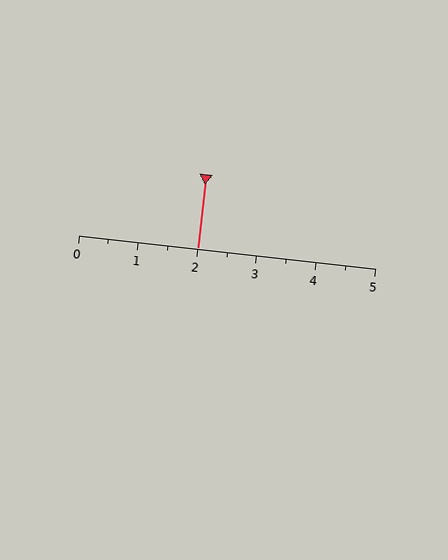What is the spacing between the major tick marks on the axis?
The major ticks are spaced 1 apart.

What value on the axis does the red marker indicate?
The marker indicates approximately 2.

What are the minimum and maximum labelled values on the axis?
The axis runs from 0 to 5.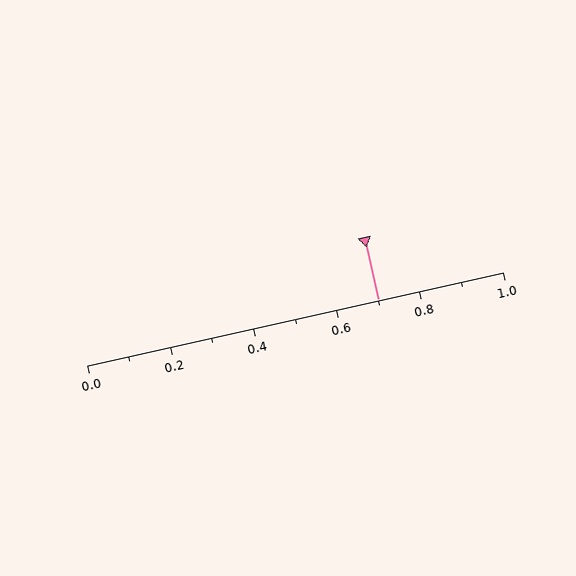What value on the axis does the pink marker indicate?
The marker indicates approximately 0.7.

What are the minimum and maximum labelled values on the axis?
The axis runs from 0.0 to 1.0.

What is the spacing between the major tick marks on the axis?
The major ticks are spaced 0.2 apart.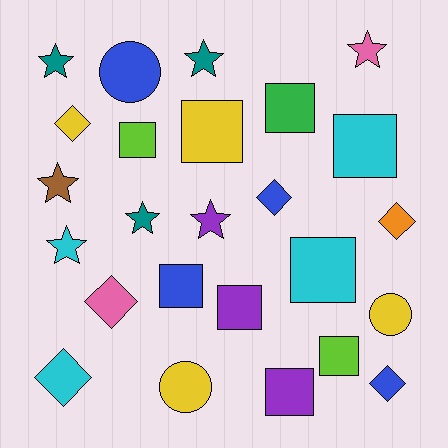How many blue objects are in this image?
There are 4 blue objects.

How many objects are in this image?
There are 25 objects.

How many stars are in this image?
There are 7 stars.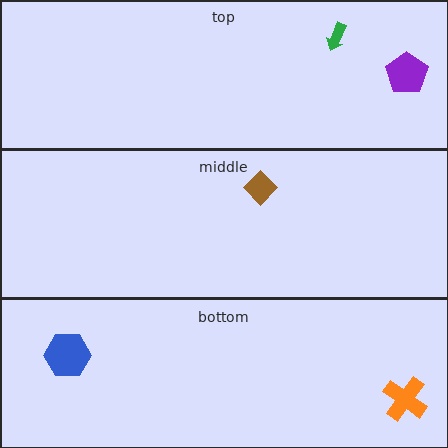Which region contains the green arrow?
The top region.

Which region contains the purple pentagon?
The top region.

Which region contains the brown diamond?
The middle region.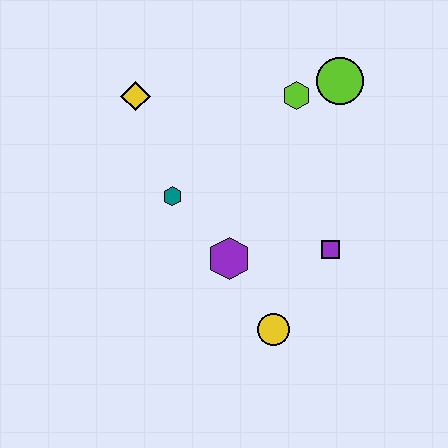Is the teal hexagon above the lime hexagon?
No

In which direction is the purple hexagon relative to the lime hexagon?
The purple hexagon is below the lime hexagon.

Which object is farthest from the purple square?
The yellow diamond is farthest from the purple square.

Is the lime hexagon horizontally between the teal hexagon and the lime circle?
Yes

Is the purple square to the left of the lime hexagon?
No